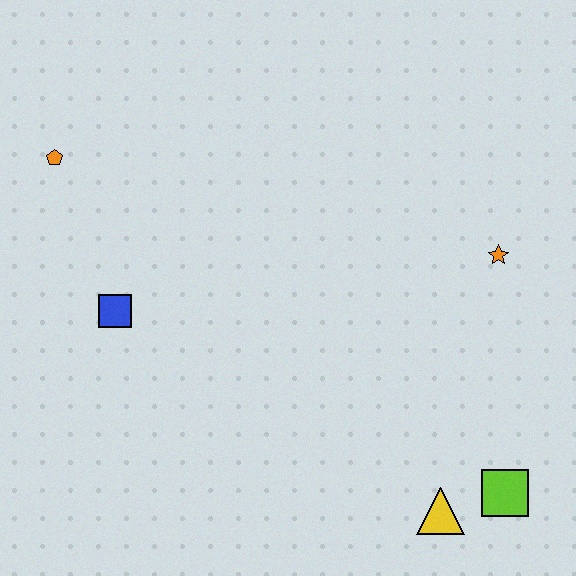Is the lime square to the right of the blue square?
Yes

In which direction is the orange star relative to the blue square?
The orange star is to the right of the blue square.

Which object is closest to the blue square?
The orange pentagon is closest to the blue square.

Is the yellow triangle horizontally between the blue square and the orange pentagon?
No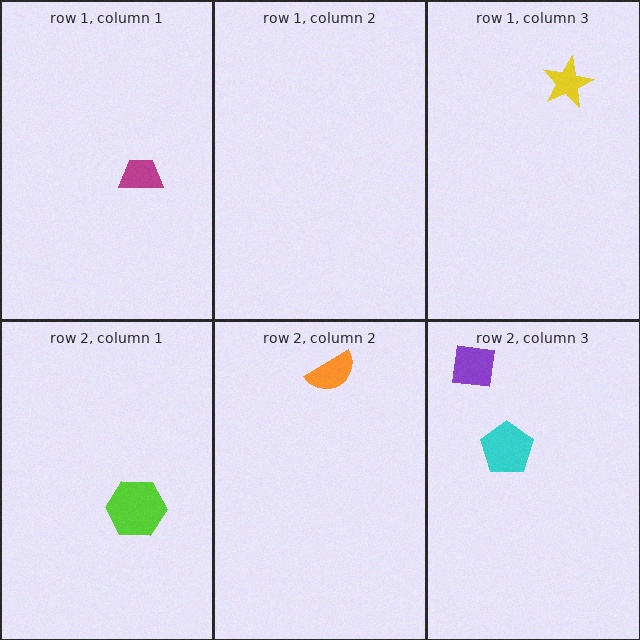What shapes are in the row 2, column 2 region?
The orange semicircle.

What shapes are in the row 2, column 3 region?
The cyan pentagon, the purple square.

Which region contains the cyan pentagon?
The row 2, column 3 region.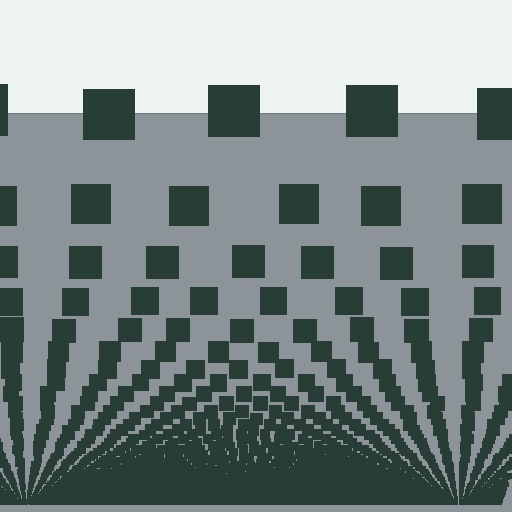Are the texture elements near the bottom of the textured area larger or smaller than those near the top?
Smaller. The gradient is inverted — elements near the bottom are smaller and denser.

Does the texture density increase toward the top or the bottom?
Density increases toward the bottom.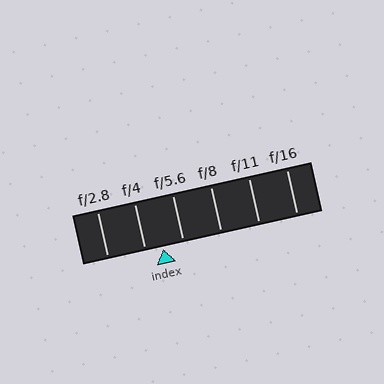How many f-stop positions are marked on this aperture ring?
There are 6 f-stop positions marked.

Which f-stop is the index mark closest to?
The index mark is closest to f/4.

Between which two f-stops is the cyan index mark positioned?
The index mark is between f/4 and f/5.6.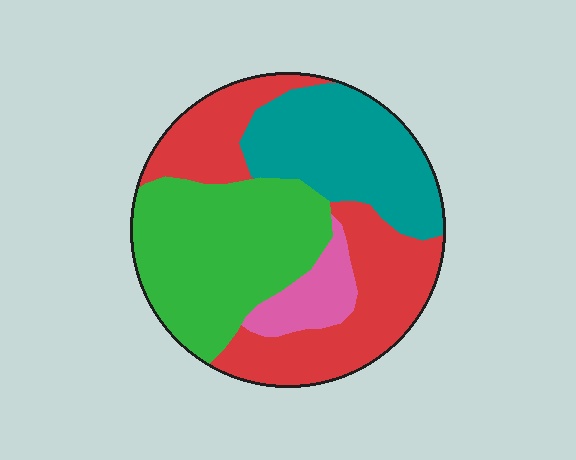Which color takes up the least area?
Pink, at roughly 10%.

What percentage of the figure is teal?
Teal takes up about one quarter (1/4) of the figure.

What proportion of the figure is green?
Green covers roughly 35% of the figure.